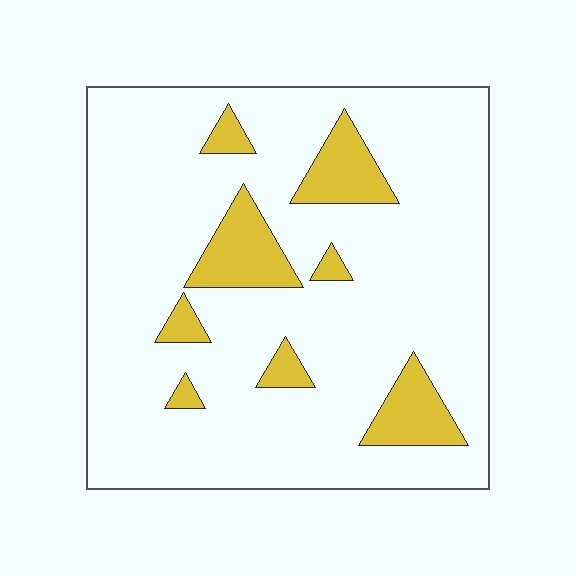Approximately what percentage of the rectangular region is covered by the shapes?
Approximately 15%.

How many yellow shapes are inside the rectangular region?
8.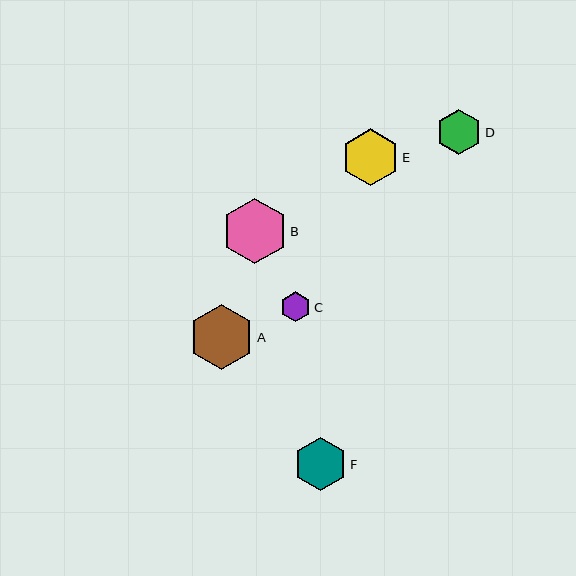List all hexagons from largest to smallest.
From largest to smallest: B, A, E, F, D, C.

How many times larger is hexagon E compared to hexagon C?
Hexagon E is approximately 1.9 times the size of hexagon C.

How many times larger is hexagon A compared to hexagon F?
Hexagon A is approximately 1.2 times the size of hexagon F.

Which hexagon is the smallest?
Hexagon C is the smallest with a size of approximately 30 pixels.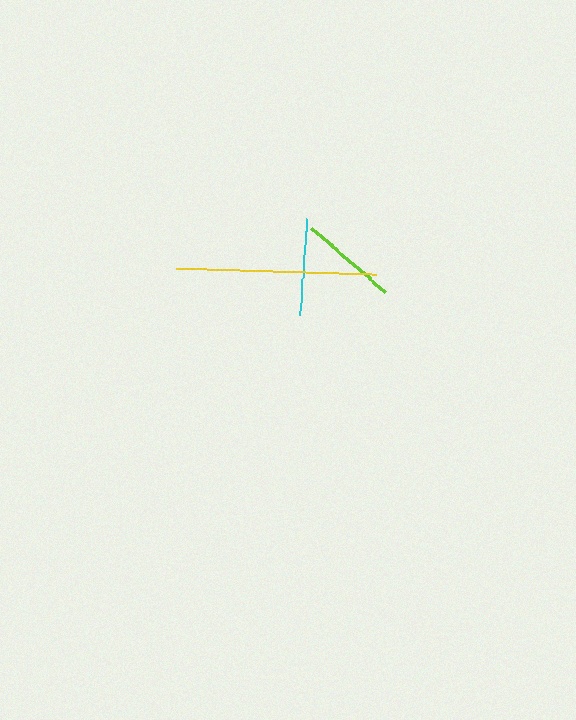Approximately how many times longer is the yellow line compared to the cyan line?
The yellow line is approximately 2.1 times the length of the cyan line.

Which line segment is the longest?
The yellow line is the longest at approximately 200 pixels.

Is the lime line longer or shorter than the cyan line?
The lime line is longer than the cyan line.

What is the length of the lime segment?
The lime segment is approximately 98 pixels long.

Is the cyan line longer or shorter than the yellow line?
The yellow line is longer than the cyan line.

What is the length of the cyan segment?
The cyan segment is approximately 97 pixels long.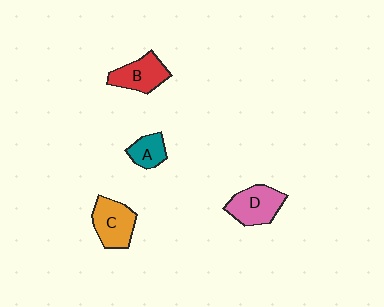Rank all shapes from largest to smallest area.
From largest to smallest: D (pink), C (orange), B (red), A (teal).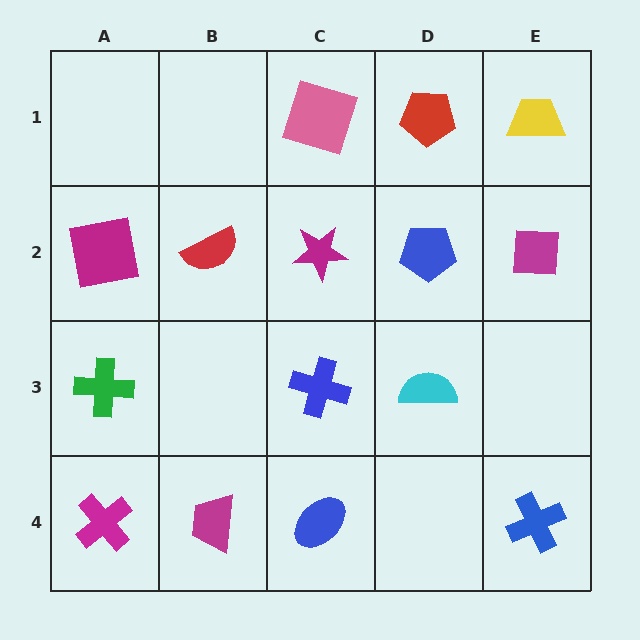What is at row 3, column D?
A cyan semicircle.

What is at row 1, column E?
A yellow trapezoid.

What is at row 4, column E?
A blue cross.